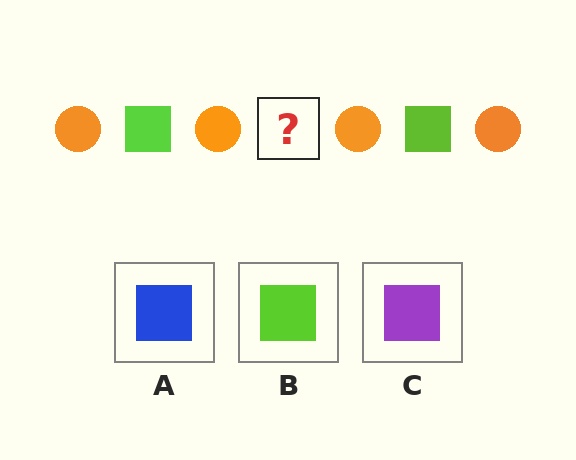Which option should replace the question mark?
Option B.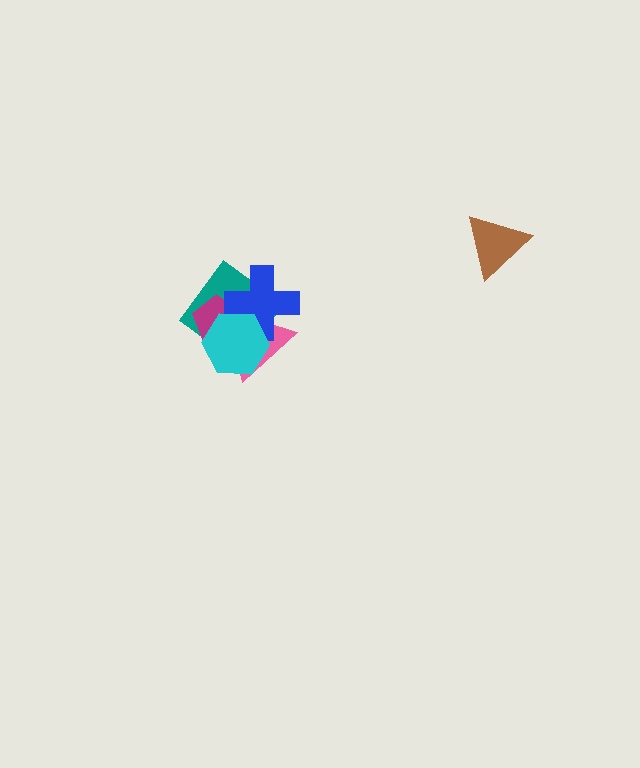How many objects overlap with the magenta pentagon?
4 objects overlap with the magenta pentagon.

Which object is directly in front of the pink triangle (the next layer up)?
The magenta pentagon is directly in front of the pink triangle.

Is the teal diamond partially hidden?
Yes, it is partially covered by another shape.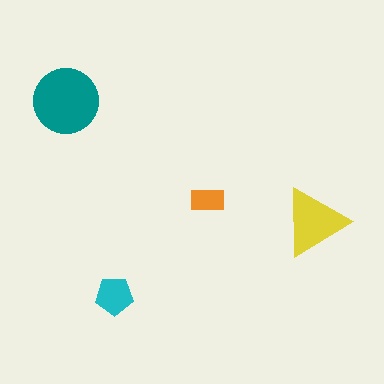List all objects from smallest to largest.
The orange rectangle, the cyan pentagon, the yellow triangle, the teal circle.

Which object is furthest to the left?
The teal circle is leftmost.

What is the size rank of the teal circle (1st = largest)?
1st.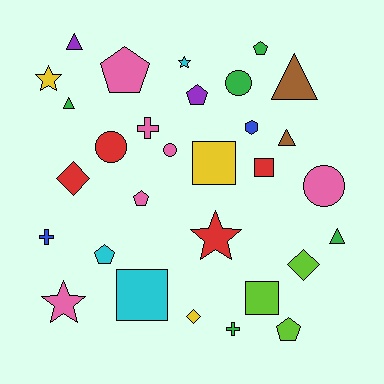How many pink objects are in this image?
There are 6 pink objects.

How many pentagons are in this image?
There are 6 pentagons.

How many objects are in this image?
There are 30 objects.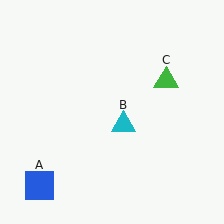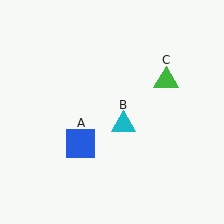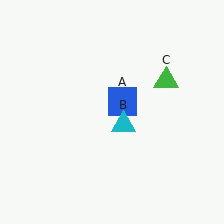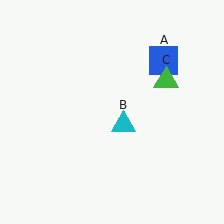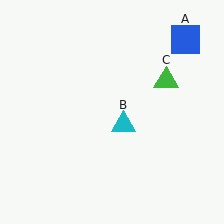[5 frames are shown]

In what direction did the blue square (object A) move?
The blue square (object A) moved up and to the right.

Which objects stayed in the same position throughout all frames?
Cyan triangle (object B) and green triangle (object C) remained stationary.